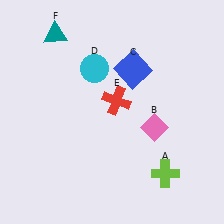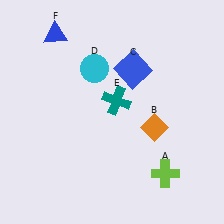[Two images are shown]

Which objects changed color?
B changed from pink to orange. E changed from red to teal. F changed from teal to blue.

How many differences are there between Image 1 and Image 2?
There are 3 differences between the two images.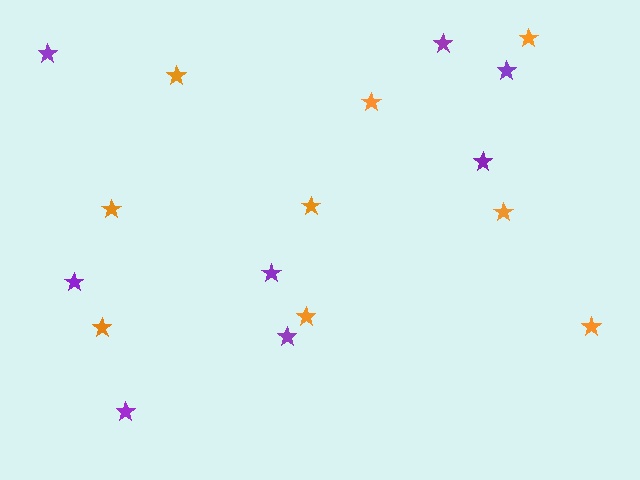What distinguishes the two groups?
There are 2 groups: one group of orange stars (9) and one group of purple stars (8).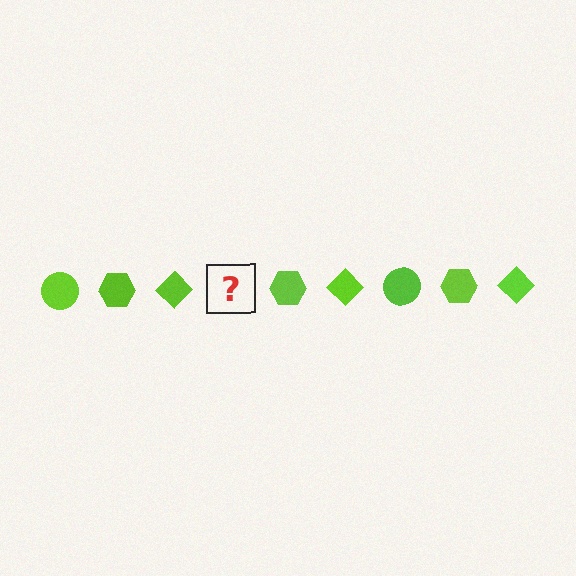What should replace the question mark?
The question mark should be replaced with a lime circle.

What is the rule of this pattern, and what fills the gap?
The rule is that the pattern cycles through circle, hexagon, diamond shapes in lime. The gap should be filled with a lime circle.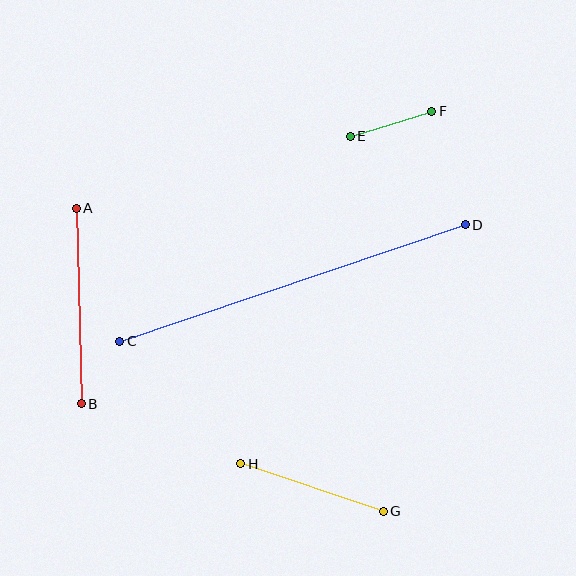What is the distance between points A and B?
The distance is approximately 195 pixels.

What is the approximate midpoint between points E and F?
The midpoint is at approximately (391, 124) pixels.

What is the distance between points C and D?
The distance is approximately 364 pixels.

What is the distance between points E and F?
The distance is approximately 85 pixels.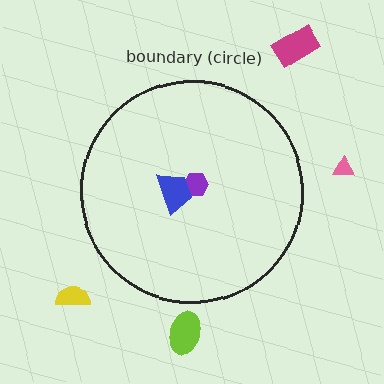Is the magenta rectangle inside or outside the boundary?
Outside.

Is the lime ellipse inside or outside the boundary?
Outside.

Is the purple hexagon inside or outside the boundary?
Inside.